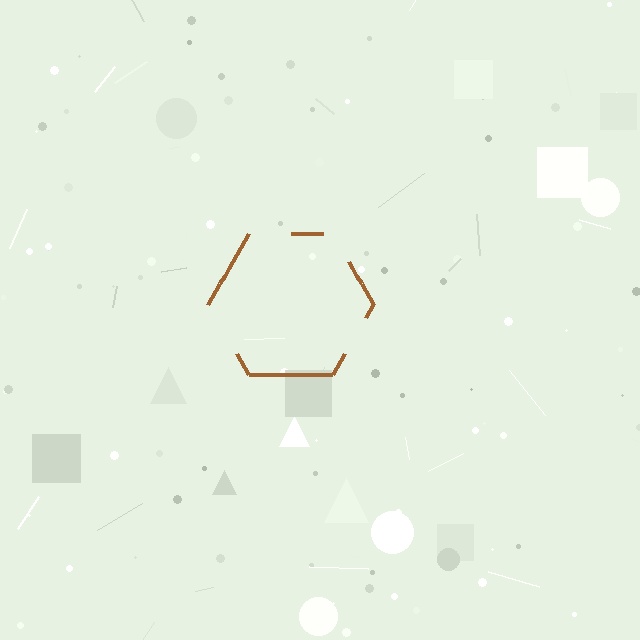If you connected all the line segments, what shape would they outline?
They would outline a hexagon.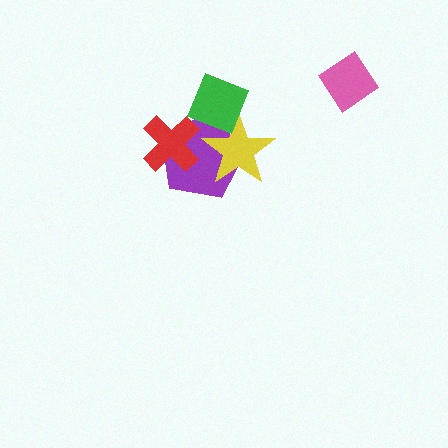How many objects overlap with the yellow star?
2 objects overlap with the yellow star.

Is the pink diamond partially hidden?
No, no other shape covers it.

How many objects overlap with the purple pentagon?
3 objects overlap with the purple pentagon.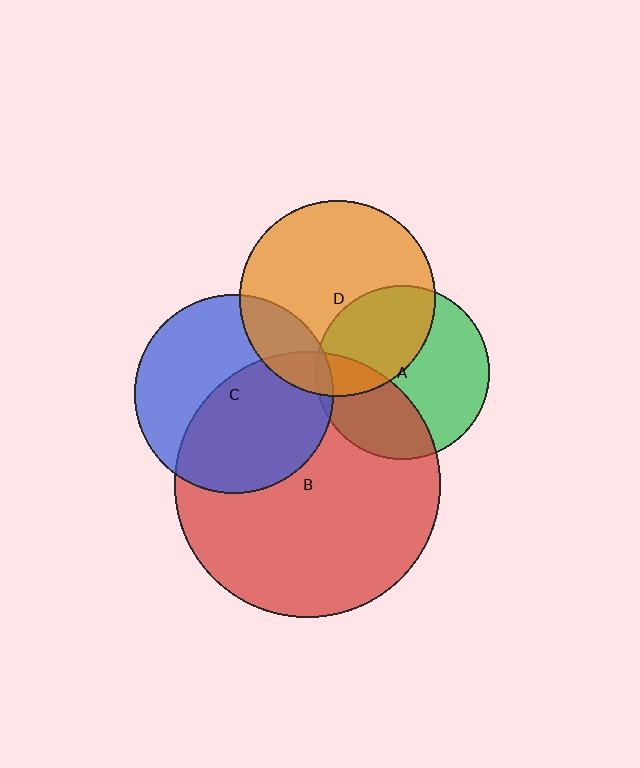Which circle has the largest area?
Circle B (red).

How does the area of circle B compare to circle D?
Approximately 1.8 times.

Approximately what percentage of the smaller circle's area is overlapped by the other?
Approximately 20%.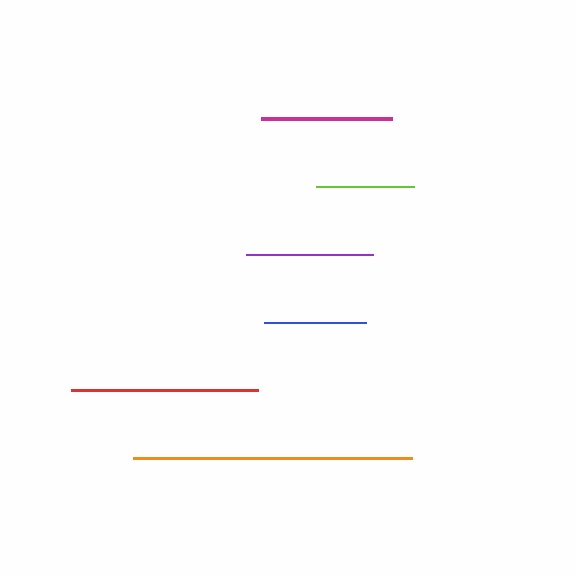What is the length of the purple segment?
The purple segment is approximately 126 pixels long.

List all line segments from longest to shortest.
From longest to shortest: orange, red, magenta, purple, blue, lime.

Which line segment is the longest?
The orange line is the longest at approximately 279 pixels.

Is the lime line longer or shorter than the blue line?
The blue line is longer than the lime line.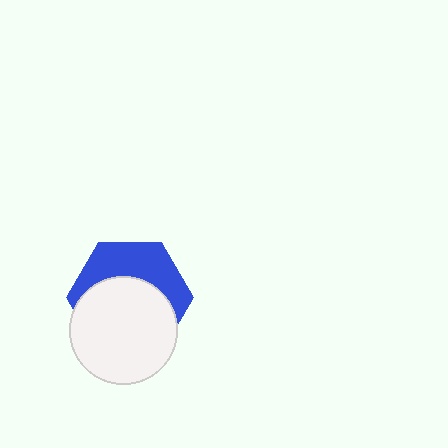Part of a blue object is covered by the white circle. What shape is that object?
It is a hexagon.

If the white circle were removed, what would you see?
You would see the complete blue hexagon.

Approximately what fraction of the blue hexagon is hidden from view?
Roughly 58% of the blue hexagon is hidden behind the white circle.